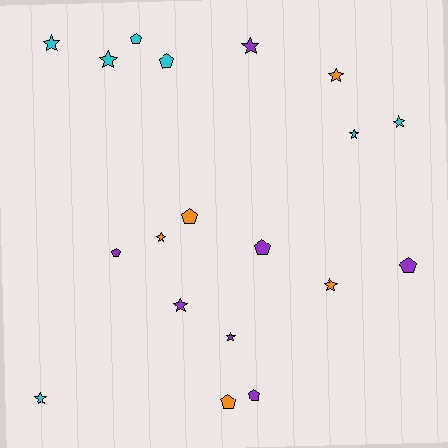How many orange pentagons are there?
There are 2 orange pentagons.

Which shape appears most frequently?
Star, with 11 objects.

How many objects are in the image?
There are 19 objects.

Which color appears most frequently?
Cyan, with 7 objects.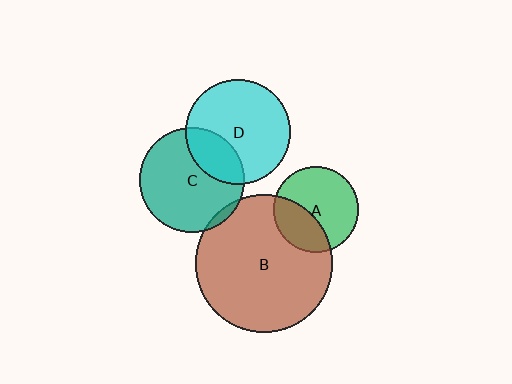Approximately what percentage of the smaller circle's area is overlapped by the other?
Approximately 25%.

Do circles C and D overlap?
Yes.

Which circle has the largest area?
Circle B (brown).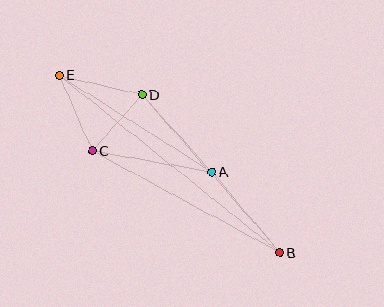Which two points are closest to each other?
Points C and D are closest to each other.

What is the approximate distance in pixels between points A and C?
The distance between A and C is approximately 121 pixels.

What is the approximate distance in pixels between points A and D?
The distance between A and D is approximately 104 pixels.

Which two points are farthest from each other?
Points B and E are farthest from each other.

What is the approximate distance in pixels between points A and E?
The distance between A and E is approximately 180 pixels.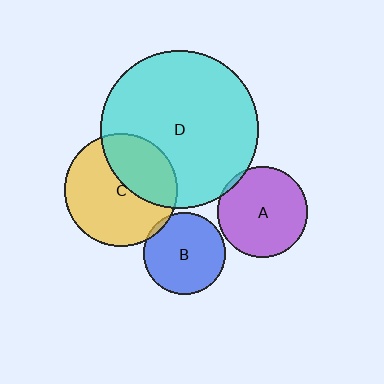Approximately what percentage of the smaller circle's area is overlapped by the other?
Approximately 5%.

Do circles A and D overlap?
Yes.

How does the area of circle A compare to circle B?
Approximately 1.2 times.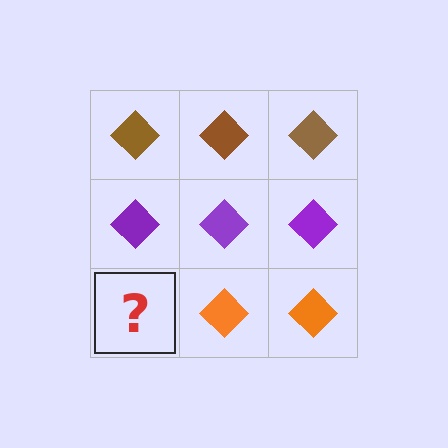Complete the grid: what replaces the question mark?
The question mark should be replaced with an orange diamond.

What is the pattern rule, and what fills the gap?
The rule is that each row has a consistent color. The gap should be filled with an orange diamond.